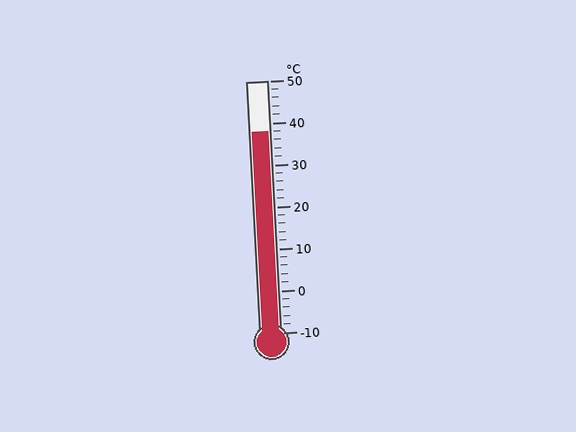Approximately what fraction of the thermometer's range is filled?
The thermometer is filled to approximately 80% of its range.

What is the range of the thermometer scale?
The thermometer scale ranges from -10°C to 50°C.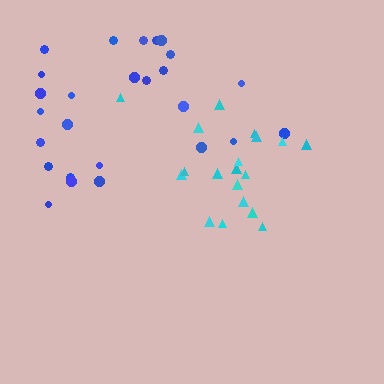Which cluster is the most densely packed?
Cyan.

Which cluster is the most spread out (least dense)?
Blue.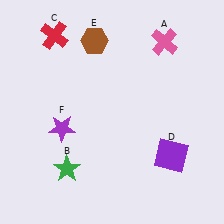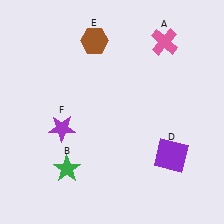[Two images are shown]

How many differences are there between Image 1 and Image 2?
There is 1 difference between the two images.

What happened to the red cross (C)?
The red cross (C) was removed in Image 2. It was in the top-left area of Image 1.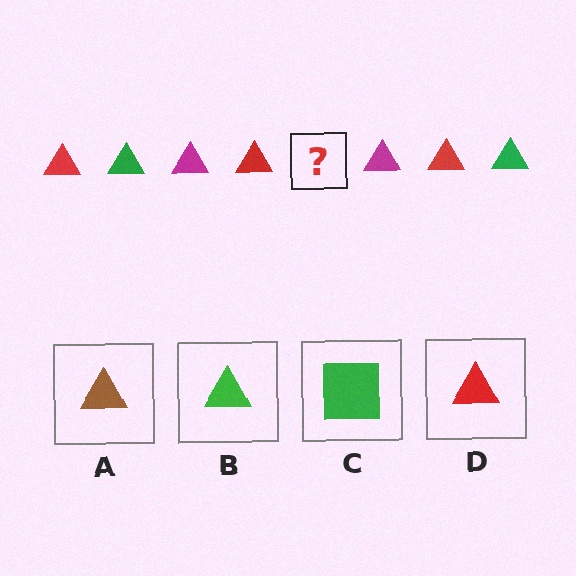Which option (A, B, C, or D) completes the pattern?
B.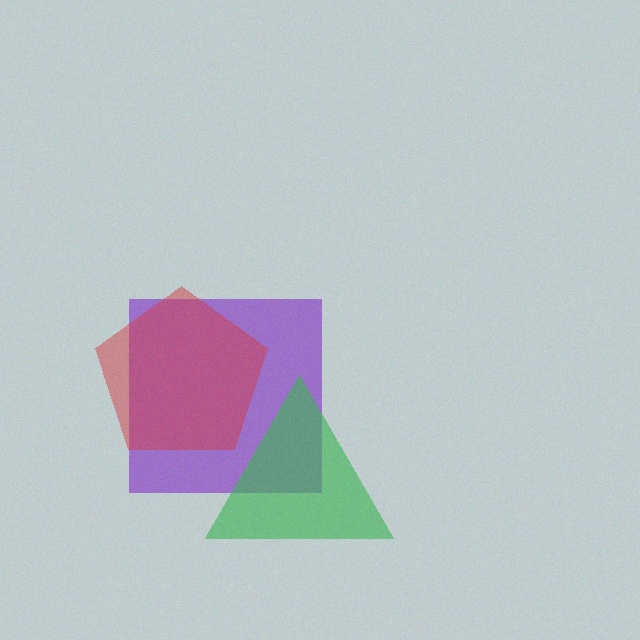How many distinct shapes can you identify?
There are 3 distinct shapes: a purple square, a red pentagon, a green triangle.